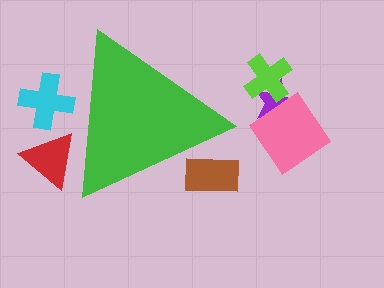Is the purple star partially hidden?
No, the purple star is fully visible.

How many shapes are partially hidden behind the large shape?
3 shapes are partially hidden.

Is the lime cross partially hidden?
No, the lime cross is fully visible.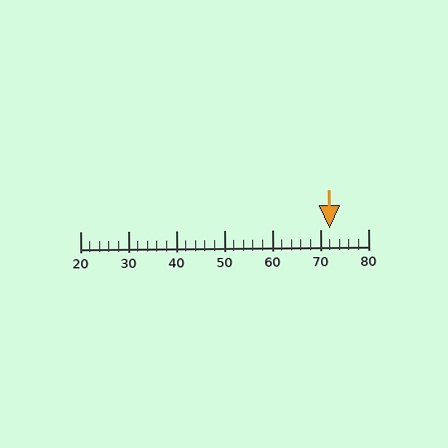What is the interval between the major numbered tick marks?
The major tick marks are spaced 10 units apart.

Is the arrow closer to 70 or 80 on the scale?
The arrow is closer to 70.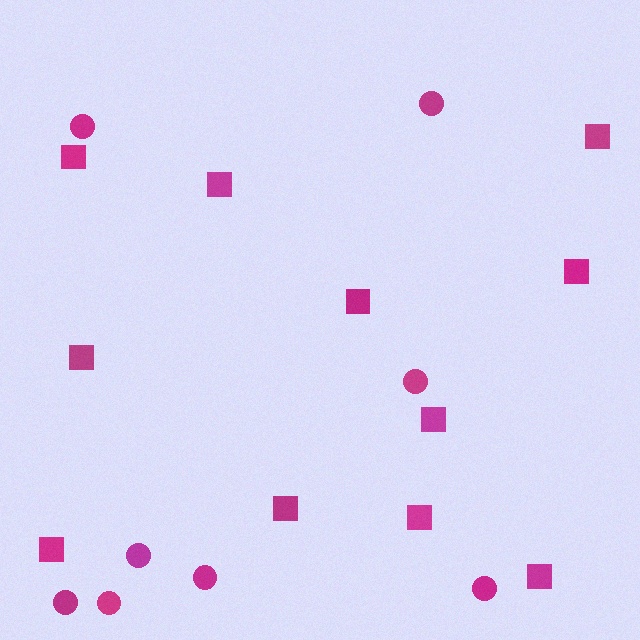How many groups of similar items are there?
There are 2 groups: one group of circles (8) and one group of squares (11).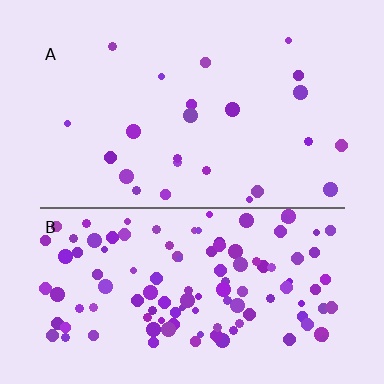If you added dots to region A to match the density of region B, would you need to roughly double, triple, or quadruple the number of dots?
Approximately quadruple.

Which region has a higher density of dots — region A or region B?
B (the bottom).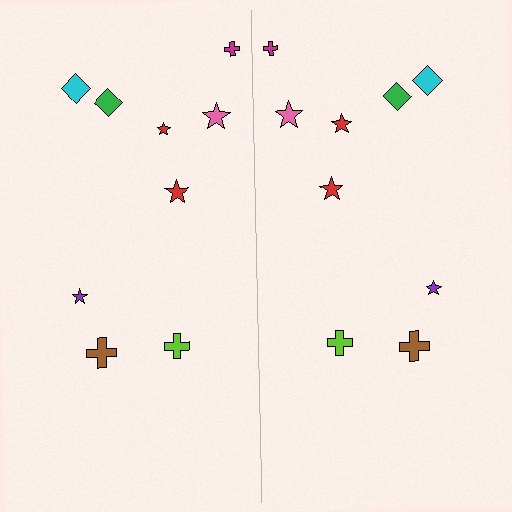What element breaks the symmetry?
The red star on the right side has a different size than its mirror counterpart.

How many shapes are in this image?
There are 18 shapes in this image.